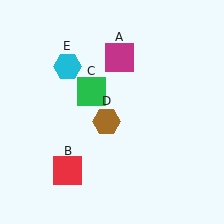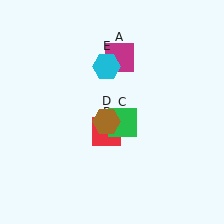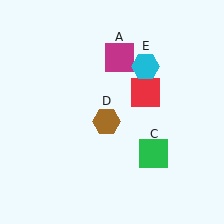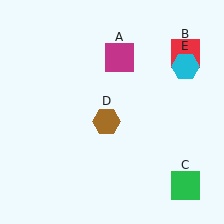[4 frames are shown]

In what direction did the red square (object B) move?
The red square (object B) moved up and to the right.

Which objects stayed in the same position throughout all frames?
Magenta square (object A) and brown hexagon (object D) remained stationary.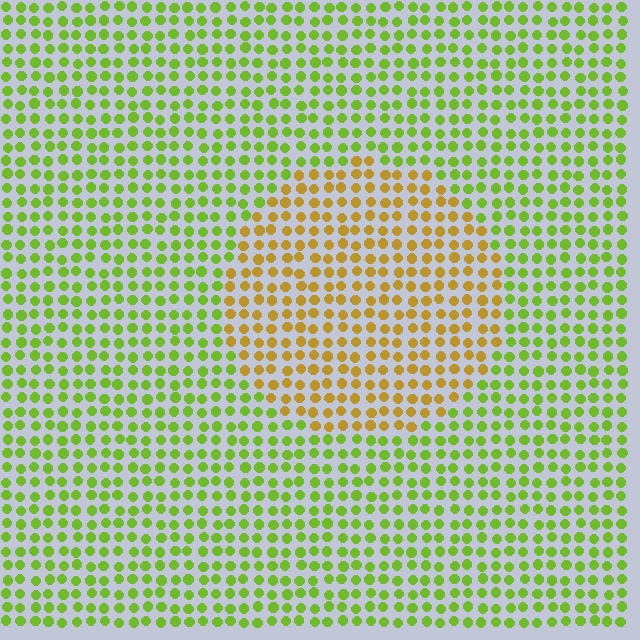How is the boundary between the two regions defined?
The boundary is defined purely by a slight shift in hue (about 47 degrees). Spacing, size, and orientation are identical on both sides.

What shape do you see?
I see a circle.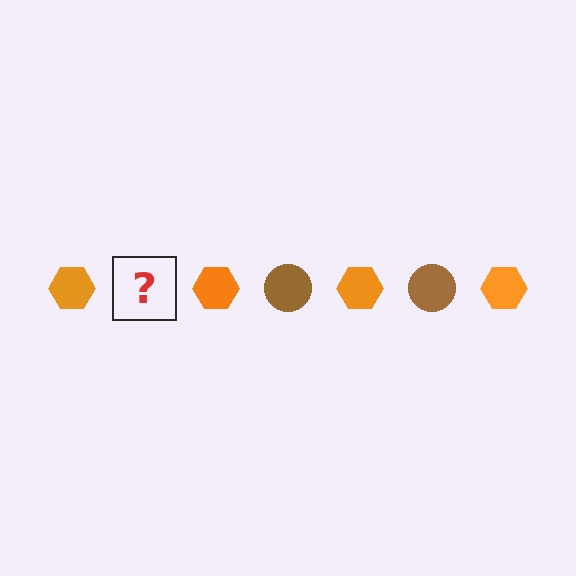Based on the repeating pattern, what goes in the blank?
The blank should be a brown circle.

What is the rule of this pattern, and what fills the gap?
The rule is that the pattern alternates between orange hexagon and brown circle. The gap should be filled with a brown circle.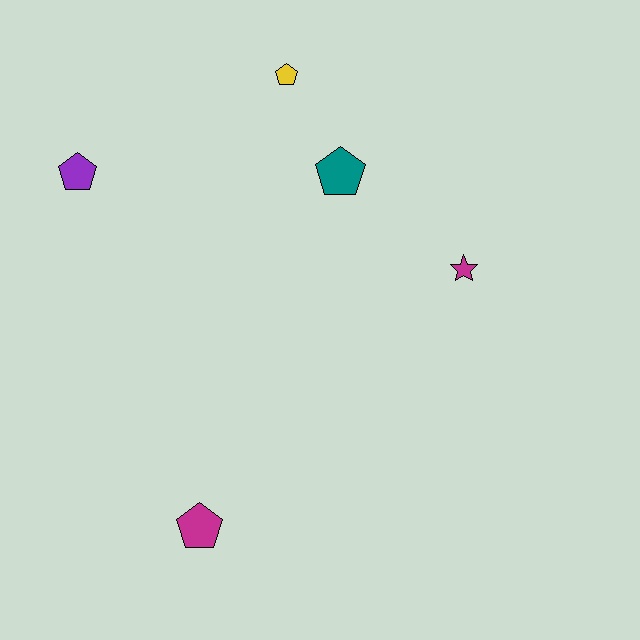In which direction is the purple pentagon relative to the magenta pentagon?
The purple pentagon is above the magenta pentagon.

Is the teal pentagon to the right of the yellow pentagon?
Yes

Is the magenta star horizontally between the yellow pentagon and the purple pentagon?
No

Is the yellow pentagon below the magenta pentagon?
No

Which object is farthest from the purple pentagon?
The magenta star is farthest from the purple pentagon.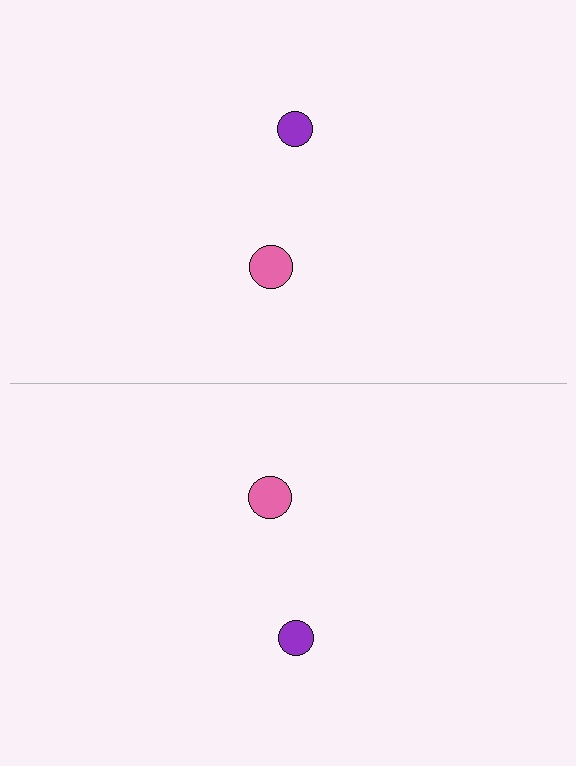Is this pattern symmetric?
Yes, this pattern has bilateral (reflection) symmetry.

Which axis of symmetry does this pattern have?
The pattern has a horizontal axis of symmetry running through the center of the image.